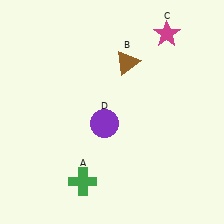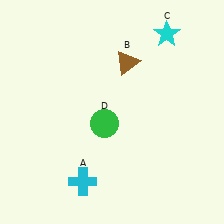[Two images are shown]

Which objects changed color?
A changed from green to cyan. C changed from magenta to cyan. D changed from purple to green.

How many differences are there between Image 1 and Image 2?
There are 3 differences between the two images.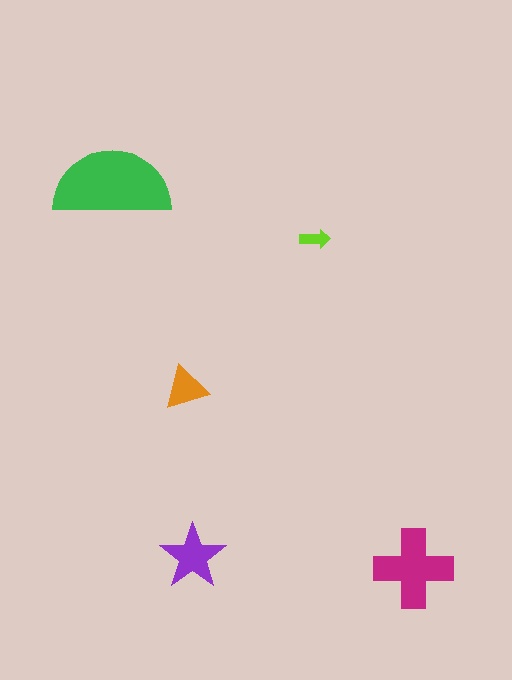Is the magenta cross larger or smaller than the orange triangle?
Larger.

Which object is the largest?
The green semicircle.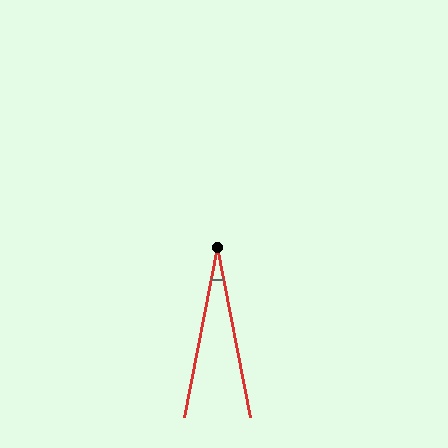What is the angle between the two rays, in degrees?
Approximately 22 degrees.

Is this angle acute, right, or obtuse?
It is acute.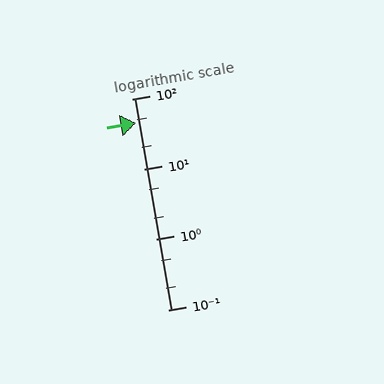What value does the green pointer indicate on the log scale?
The pointer indicates approximately 45.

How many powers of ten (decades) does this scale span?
The scale spans 3 decades, from 0.1 to 100.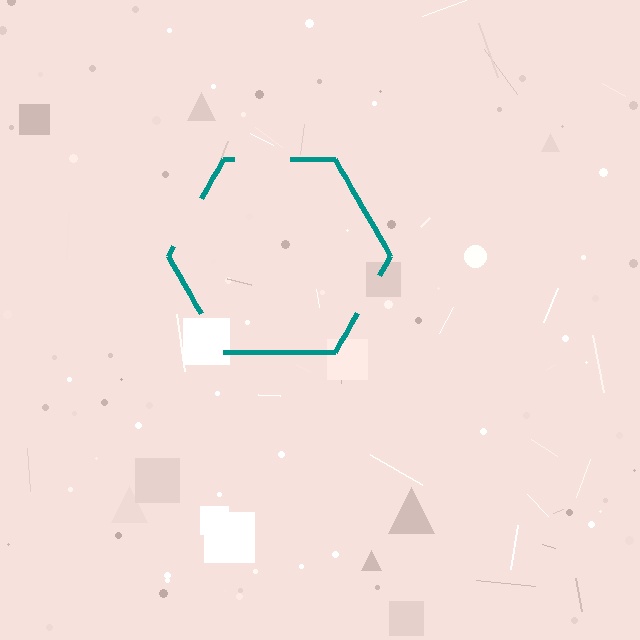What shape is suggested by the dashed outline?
The dashed outline suggests a hexagon.